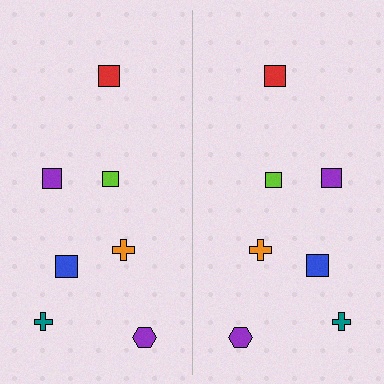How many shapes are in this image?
There are 14 shapes in this image.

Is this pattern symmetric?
Yes, this pattern has bilateral (reflection) symmetry.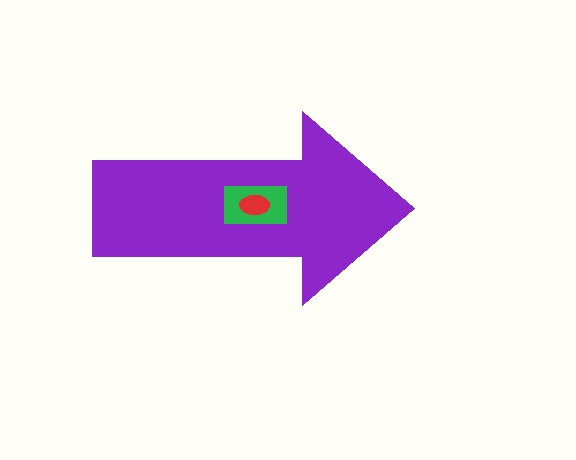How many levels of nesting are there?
3.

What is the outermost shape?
The purple arrow.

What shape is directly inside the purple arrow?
The green rectangle.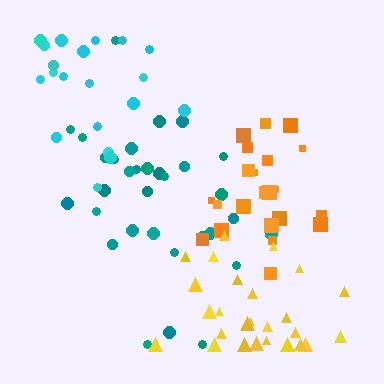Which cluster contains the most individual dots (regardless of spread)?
Teal (33).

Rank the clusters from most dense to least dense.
orange, cyan, teal, yellow.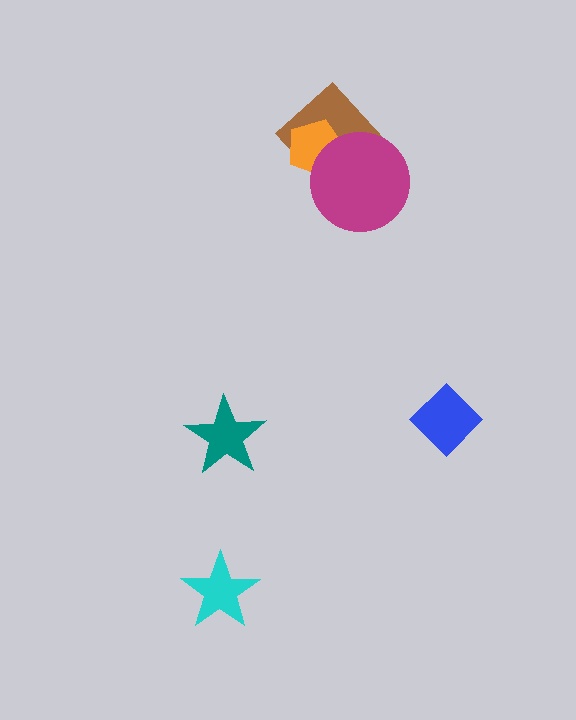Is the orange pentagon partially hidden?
Yes, it is partially covered by another shape.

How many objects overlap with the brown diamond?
2 objects overlap with the brown diamond.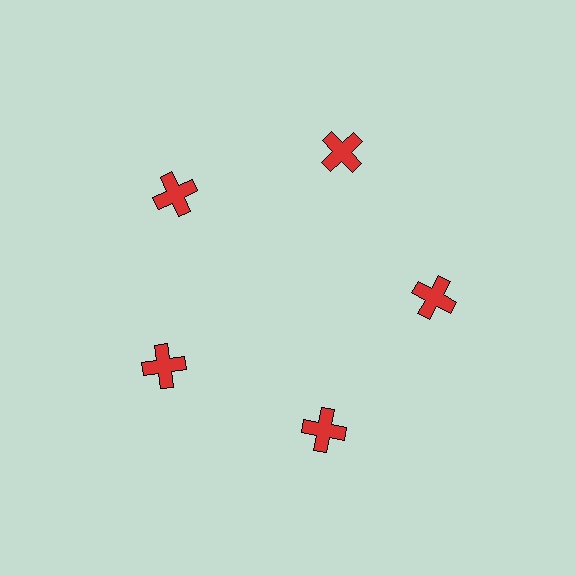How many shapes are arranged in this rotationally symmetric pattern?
There are 5 shapes, arranged in 5 groups of 1.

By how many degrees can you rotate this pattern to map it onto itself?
The pattern maps onto itself every 72 degrees of rotation.